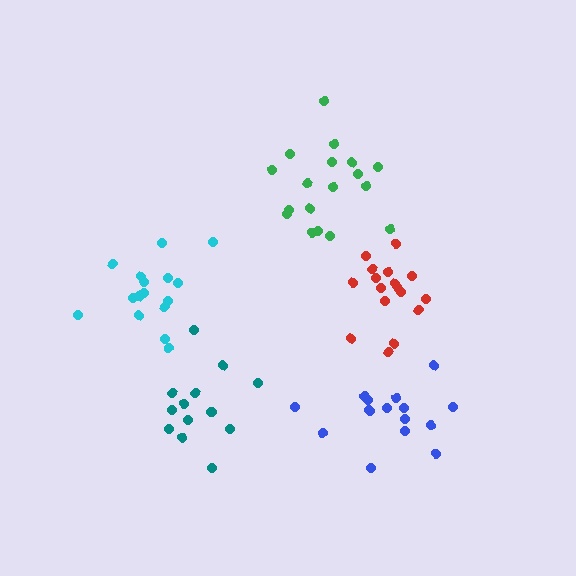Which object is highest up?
The green cluster is topmost.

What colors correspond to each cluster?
The clusters are colored: green, teal, red, cyan, blue.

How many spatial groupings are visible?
There are 5 spatial groupings.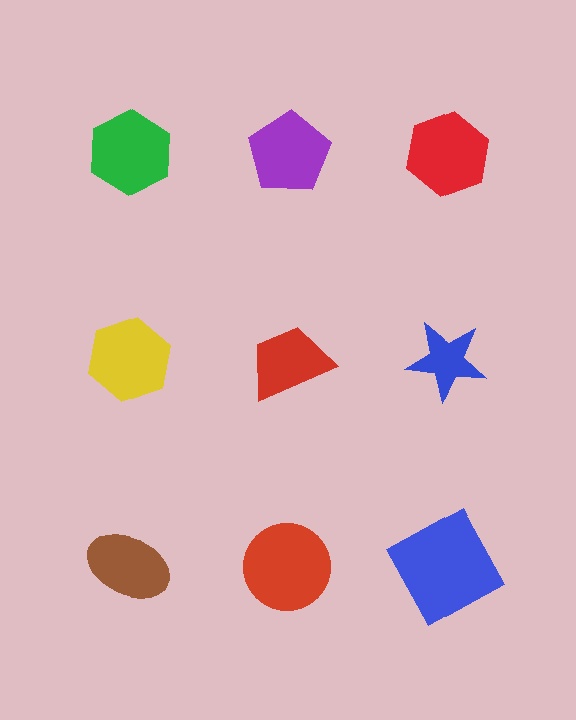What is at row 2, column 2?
A red trapezoid.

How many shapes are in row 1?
3 shapes.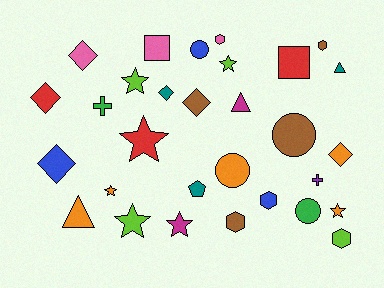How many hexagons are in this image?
There are 5 hexagons.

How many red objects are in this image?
There are 3 red objects.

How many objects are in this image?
There are 30 objects.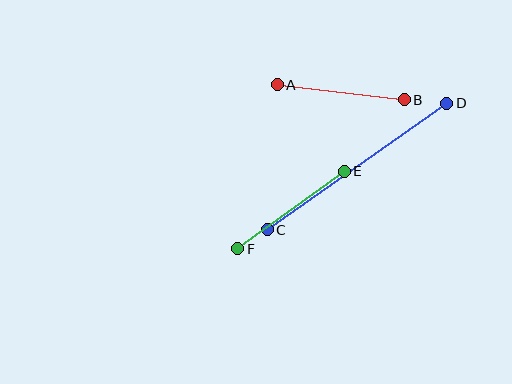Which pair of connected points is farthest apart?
Points C and D are farthest apart.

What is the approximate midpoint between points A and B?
The midpoint is at approximately (341, 92) pixels.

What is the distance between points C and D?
The distance is approximately 220 pixels.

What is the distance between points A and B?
The distance is approximately 128 pixels.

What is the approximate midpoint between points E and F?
The midpoint is at approximately (291, 210) pixels.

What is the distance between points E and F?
The distance is approximately 132 pixels.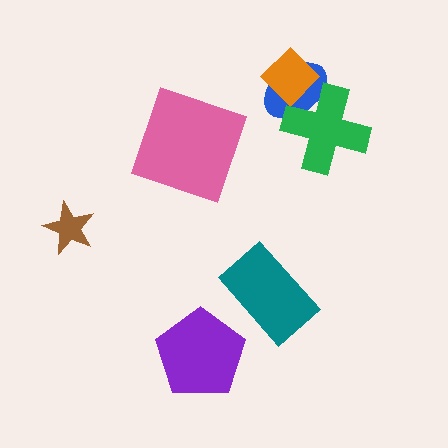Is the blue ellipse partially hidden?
Yes, it is partially covered by another shape.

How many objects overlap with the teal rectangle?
0 objects overlap with the teal rectangle.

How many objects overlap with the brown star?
0 objects overlap with the brown star.